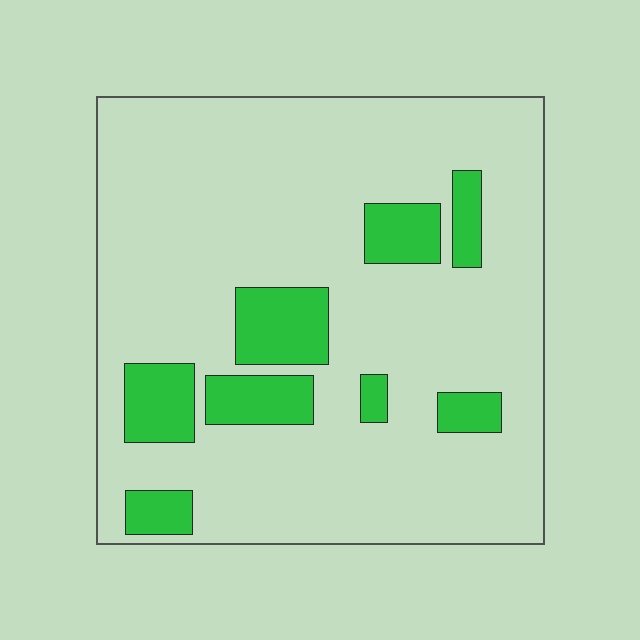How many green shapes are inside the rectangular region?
8.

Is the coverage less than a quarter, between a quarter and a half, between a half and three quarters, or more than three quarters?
Less than a quarter.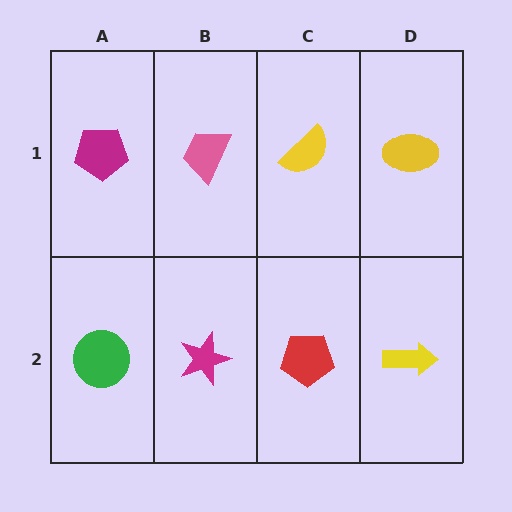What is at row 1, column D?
A yellow ellipse.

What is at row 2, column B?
A magenta star.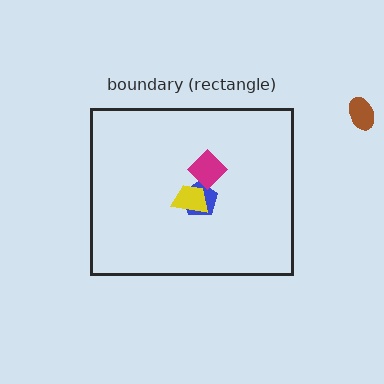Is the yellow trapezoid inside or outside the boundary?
Inside.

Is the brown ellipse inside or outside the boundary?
Outside.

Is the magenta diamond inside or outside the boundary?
Inside.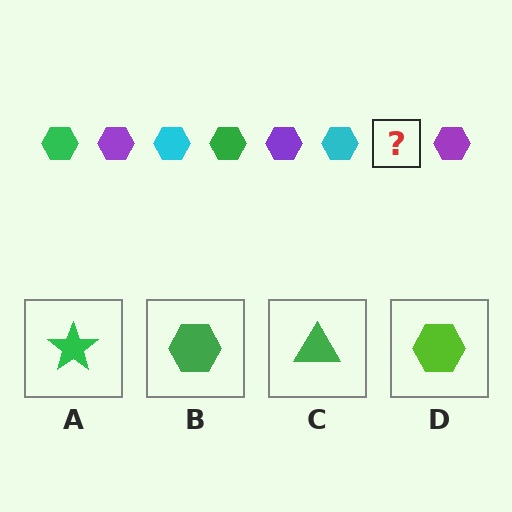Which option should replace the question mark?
Option B.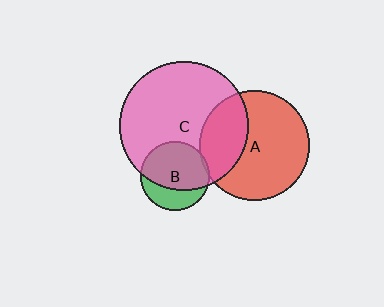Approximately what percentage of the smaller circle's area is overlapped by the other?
Approximately 5%.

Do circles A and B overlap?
Yes.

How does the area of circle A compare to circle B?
Approximately 2.5 times.